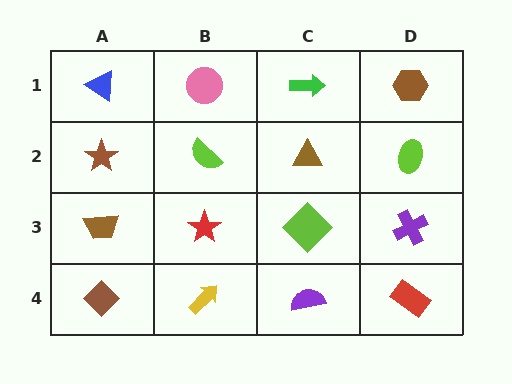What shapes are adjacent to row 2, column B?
A pink circle (row 1, column B), a red star (row 3, column B), a brown star (row 2, column A), a brown triangle (row 2, column C).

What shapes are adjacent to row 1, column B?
A lime semicircle (row 2, column B), a blue triangle (row 1, column A), a green arrow (row 1, column C).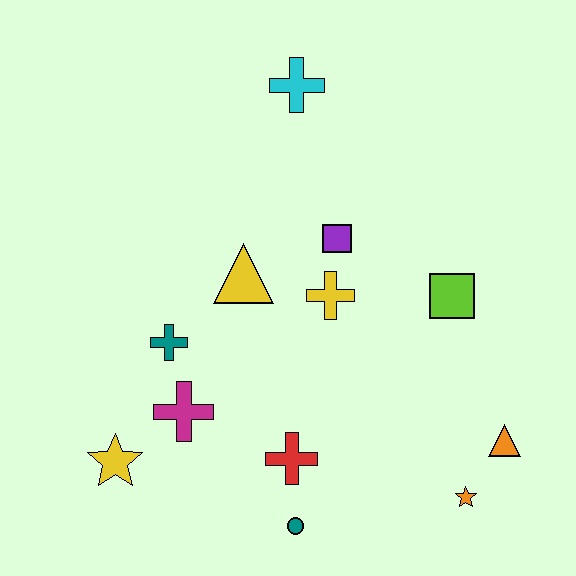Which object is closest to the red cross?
The teal circle is closest to the red cross.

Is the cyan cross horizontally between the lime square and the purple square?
No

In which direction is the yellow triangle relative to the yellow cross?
The yellow triangle is to the left of the yellow cross.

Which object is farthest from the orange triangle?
The cyan cross is farthest from the orange triangle.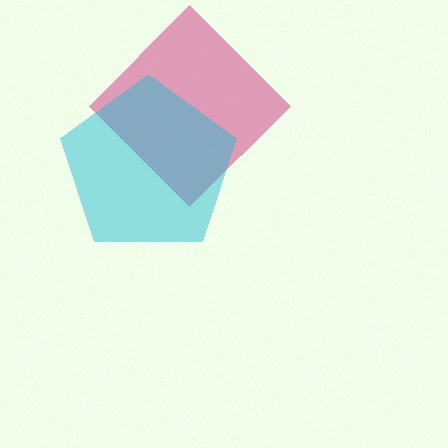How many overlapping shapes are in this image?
There are 2 overlapping shapes in the image.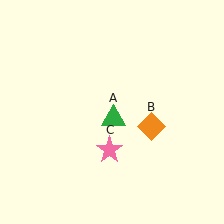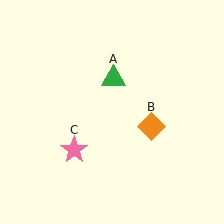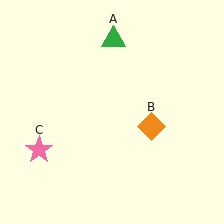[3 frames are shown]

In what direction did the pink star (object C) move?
The pink star (object C) moved left.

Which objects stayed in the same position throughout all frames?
Orange diamond (object B) remained stationary.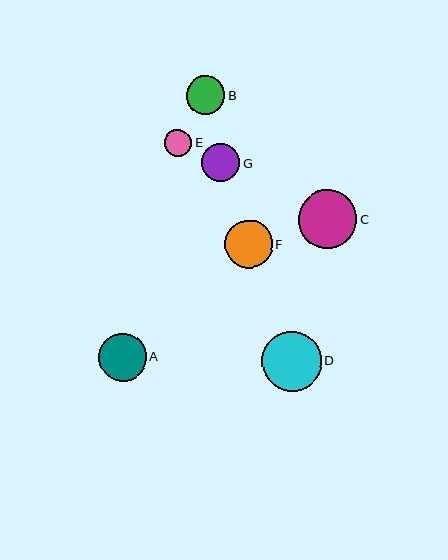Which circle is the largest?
Circle D is the largest with a size of approximately 60 pixels.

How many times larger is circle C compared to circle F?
Circle C is approximately 1.2 times the size of circle F.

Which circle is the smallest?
Circle E is the smallest with a size of approximately 27 pixels.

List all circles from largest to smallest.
From largest to smallest: D, C, F, A, B, G, E.